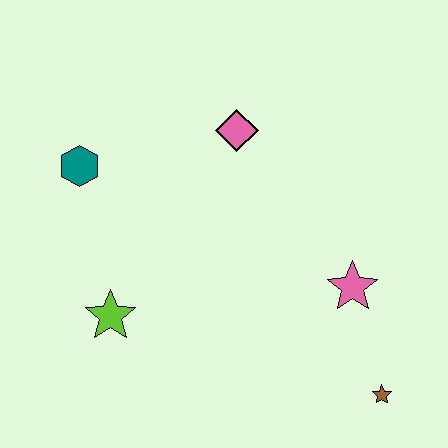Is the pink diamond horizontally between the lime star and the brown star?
Yes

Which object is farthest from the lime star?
The brown star is farthest from the lime star.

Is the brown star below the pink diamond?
Yes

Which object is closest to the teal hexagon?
The lime star is closest to the teal hexagon.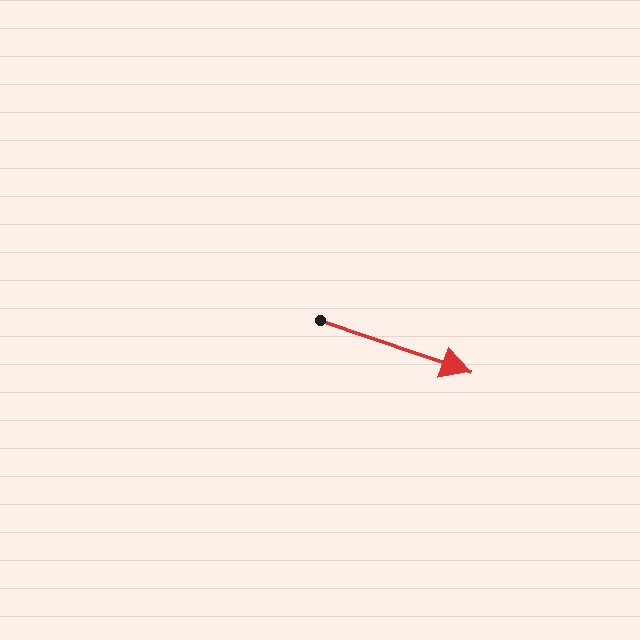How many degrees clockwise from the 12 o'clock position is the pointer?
Approximately 109 degrees.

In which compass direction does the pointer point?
East.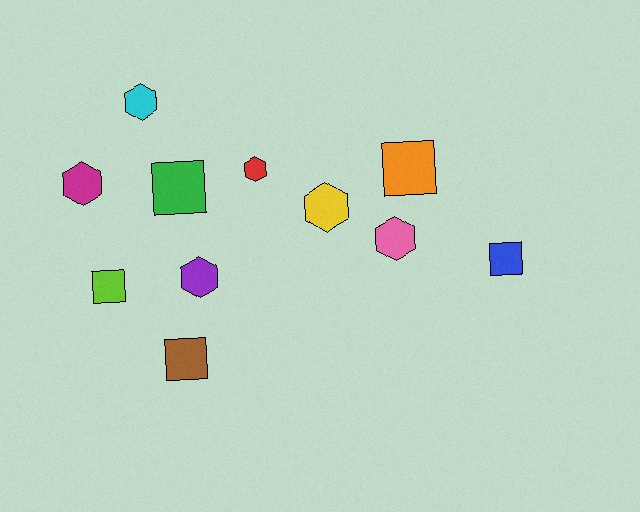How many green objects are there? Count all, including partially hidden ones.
There is 1 green object.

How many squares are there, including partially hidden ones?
There are 5 squares.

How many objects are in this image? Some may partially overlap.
There are 11 objects.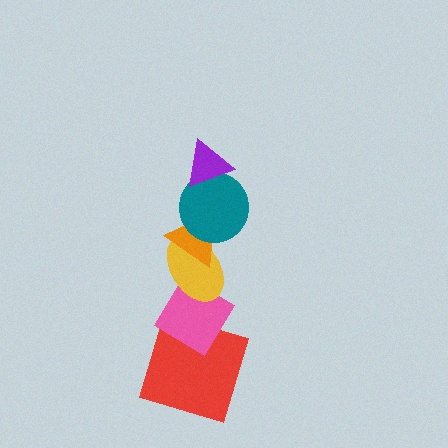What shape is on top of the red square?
The pink diamond is on top of the red square.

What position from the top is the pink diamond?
The pink diamond is 5th from the top.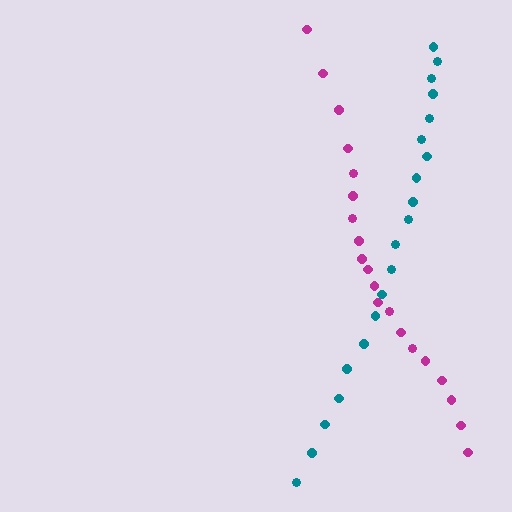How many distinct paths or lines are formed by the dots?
There are 2 distinct paths.